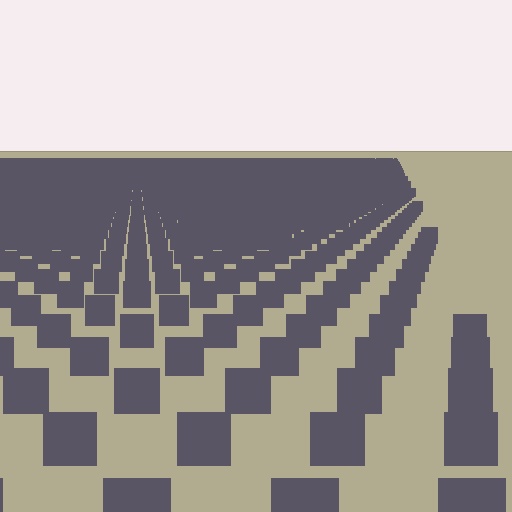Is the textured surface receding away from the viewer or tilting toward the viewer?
The surface is receding away from the viewer. Texture elements get smaller and denser toward the top.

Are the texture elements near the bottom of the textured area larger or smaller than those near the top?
Larger. Near the bottom, elements are closer to the viewer and appear at a bigger on-screen size.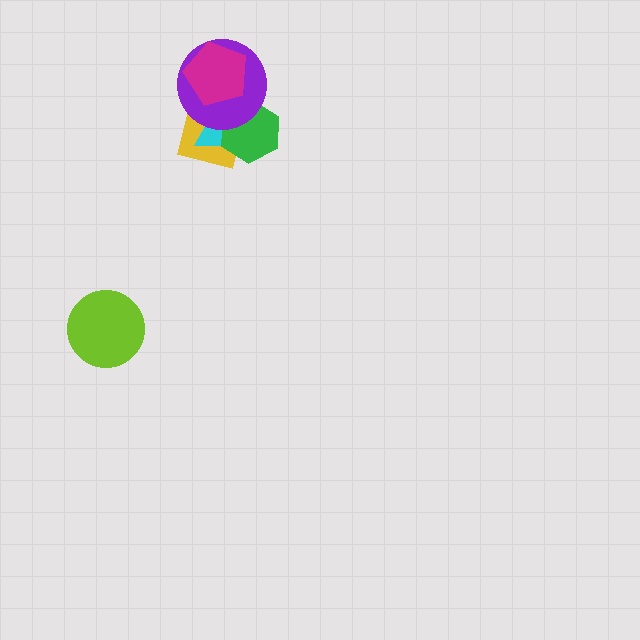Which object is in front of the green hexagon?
The purple circle is in front of the green hexagon.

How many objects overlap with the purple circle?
4 objects overlap with the purple circle.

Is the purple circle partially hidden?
Yes, it is partially covered by another shape.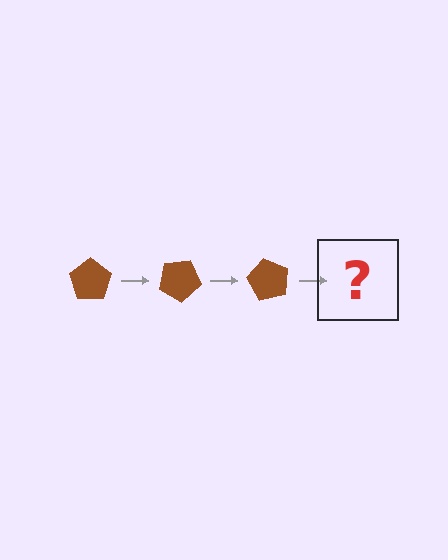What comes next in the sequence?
The next element should be a brown pentagon rotated 90 degrees.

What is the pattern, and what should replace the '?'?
The pattern is that the pentagon rotates 30 degrees each step. The '?' should be a brown pentagon rotated 90 degrees.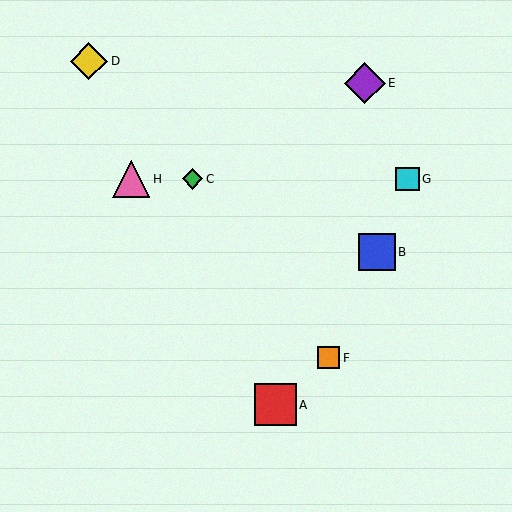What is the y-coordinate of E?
Object E is at y≈83.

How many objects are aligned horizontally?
3 objects (C, G, H) are aligned horizontally.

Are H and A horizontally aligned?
No, H is at y≈179 and A is at y≈405.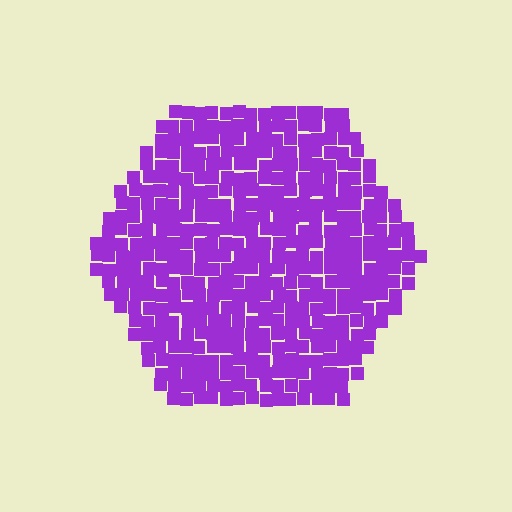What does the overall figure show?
The overall figure shows a hexagon.